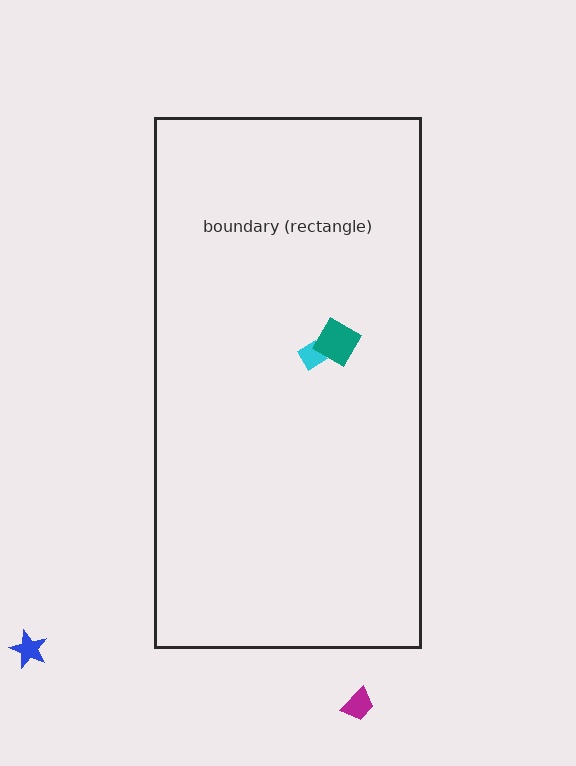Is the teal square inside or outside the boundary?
Inside.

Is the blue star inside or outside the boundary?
Outside.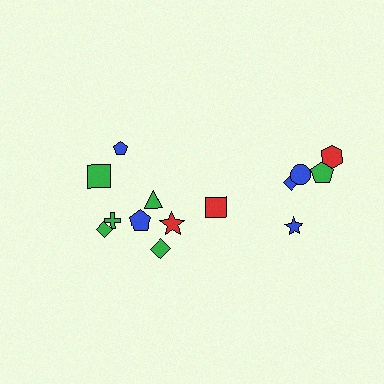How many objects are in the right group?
There are 6 objects.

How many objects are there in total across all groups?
There are 14 objects.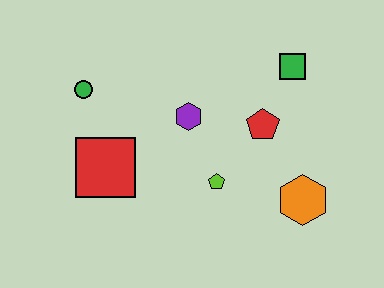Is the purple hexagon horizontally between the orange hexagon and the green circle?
Yes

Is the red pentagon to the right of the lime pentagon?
Yes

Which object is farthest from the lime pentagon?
The green circle is farthest from the lime pentagon.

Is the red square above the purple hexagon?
No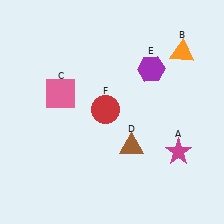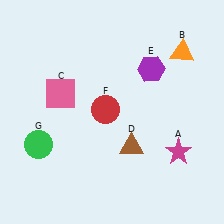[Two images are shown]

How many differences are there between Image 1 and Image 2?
There is 1 difference between the two images.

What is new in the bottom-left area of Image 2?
A green circle (G) was added in the bottom-left area of Image 2.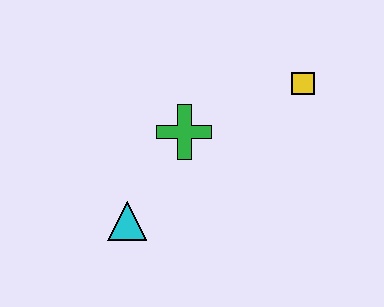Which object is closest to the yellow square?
The green cross is closest to the yellow square.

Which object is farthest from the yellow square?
The cyan triangle is farthest from the yellow square.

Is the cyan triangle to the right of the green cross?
No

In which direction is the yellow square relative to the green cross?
The yellow square is to the right of the green cross.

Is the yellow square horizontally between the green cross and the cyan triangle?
No